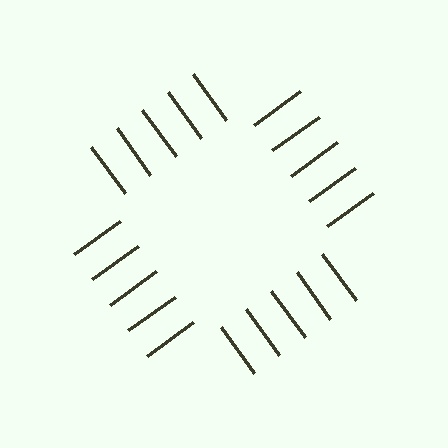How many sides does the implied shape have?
4 sides — the line-ends trace a square.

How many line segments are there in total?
20 — 5 along each of the 4 edges.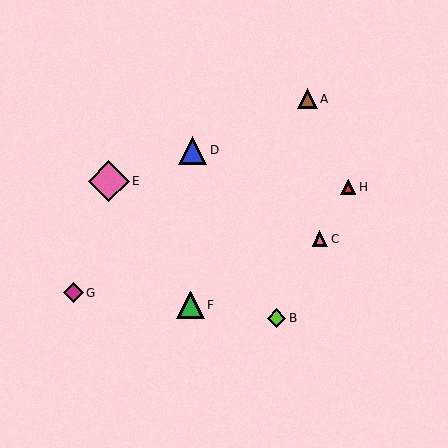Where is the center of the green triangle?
The center of the green triangle is at (190, 305).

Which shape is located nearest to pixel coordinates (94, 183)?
The pink diamond (labeled E) at (109, 181) is nearest to that location.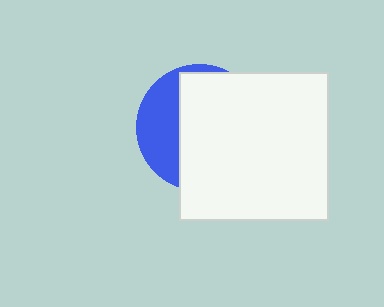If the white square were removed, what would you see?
You would see the complete blue circle.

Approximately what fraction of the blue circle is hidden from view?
Roughly 67% of the blue circle is hidden behind the white square.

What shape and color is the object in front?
The object in front is a white square.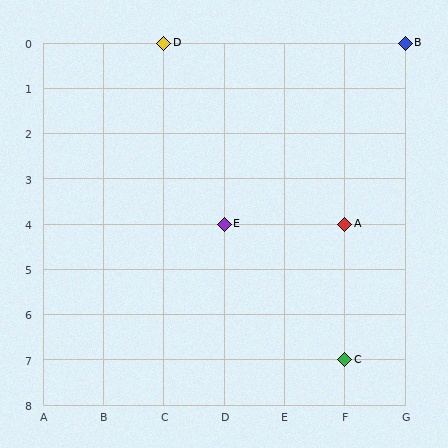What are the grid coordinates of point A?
Point A is at grid coordinates (F, 4).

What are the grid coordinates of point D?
Point D is at grid coordinates (C, 0).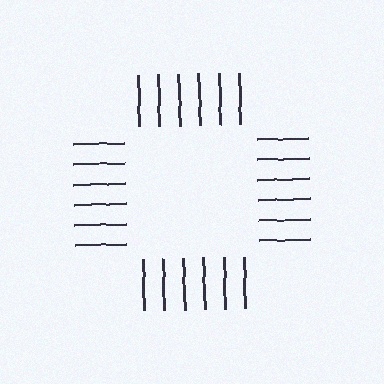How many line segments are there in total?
24 — 6 along each of the 4 edges.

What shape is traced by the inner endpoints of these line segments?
An illusory square — the line segments terminate on its edges but no continuous stroke is drawn.